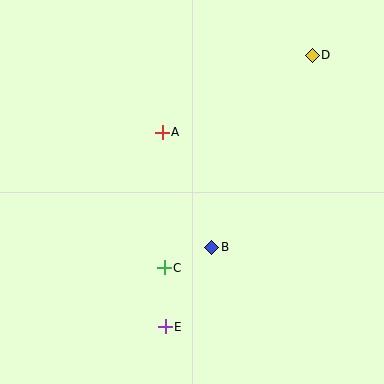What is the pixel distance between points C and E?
The distance between C and E is 59 pixels.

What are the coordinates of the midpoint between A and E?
The midpoint between A and E is at (164, 229).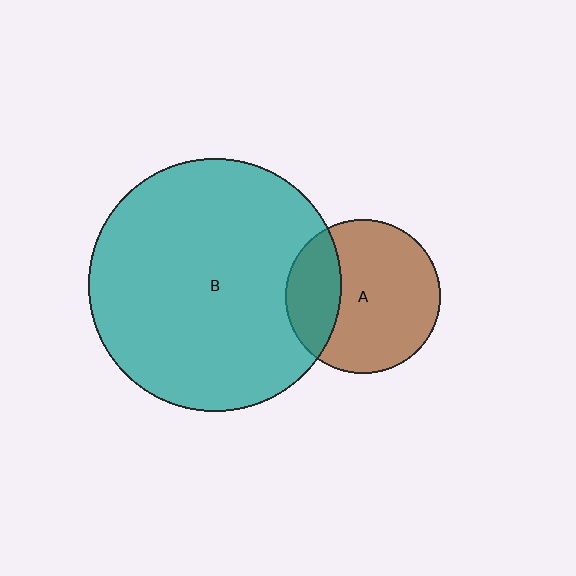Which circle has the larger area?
Circle B (teal).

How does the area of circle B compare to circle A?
Approximately 2.7 times.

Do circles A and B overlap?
Yes.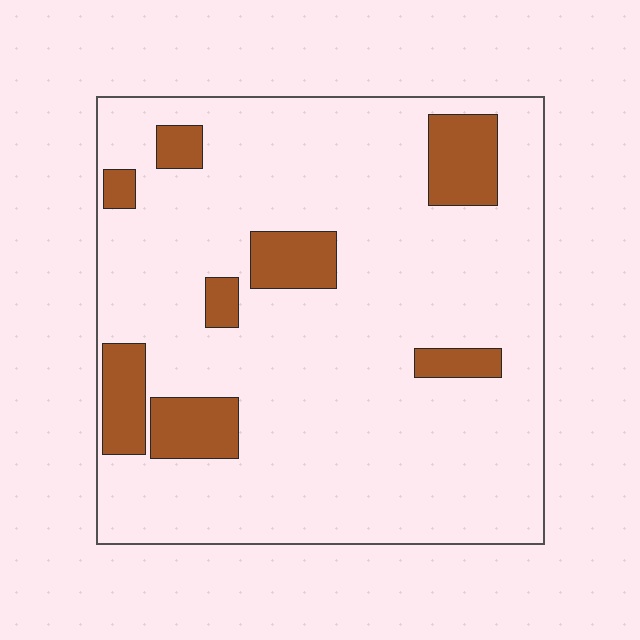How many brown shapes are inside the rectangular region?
8.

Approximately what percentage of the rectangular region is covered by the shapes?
Approximately 15%.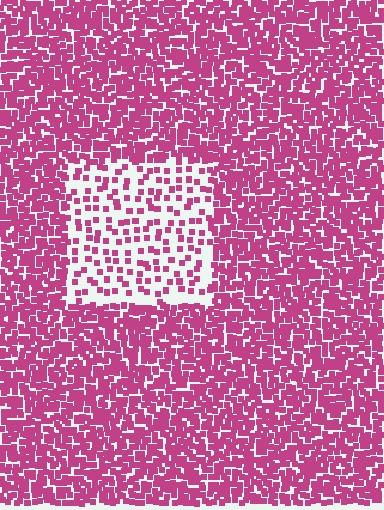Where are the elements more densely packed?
The elements are more densely packed outside the rectangle boundary.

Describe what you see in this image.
The image contains small magenta elements arranged at two different densities. A rectangle-shaped region is visible where the elements are less densely packed than the surrounding area.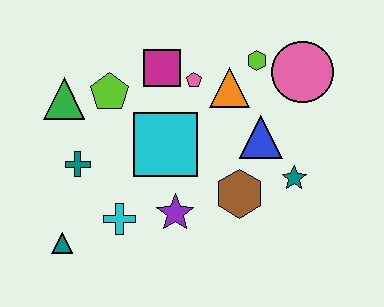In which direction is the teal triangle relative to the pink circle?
The teal triangle is to the left of the pink circle.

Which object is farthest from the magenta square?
The teal triangle is farthest from the magenta square.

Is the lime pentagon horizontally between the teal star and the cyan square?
No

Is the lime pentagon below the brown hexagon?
No